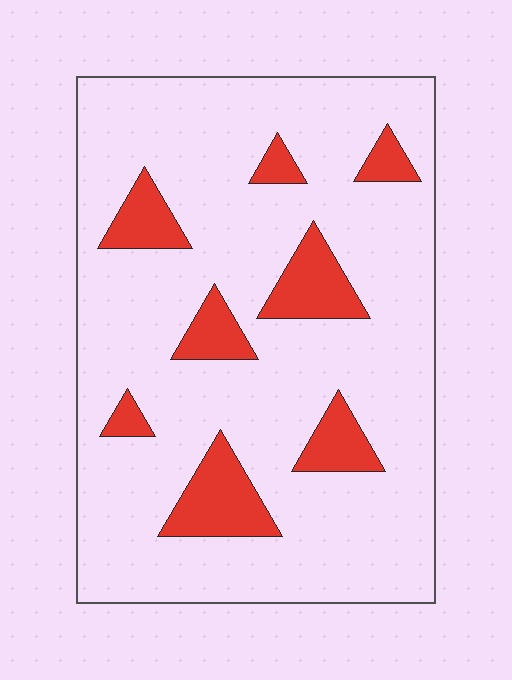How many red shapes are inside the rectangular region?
8.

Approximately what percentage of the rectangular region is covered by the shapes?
Approximately 15%.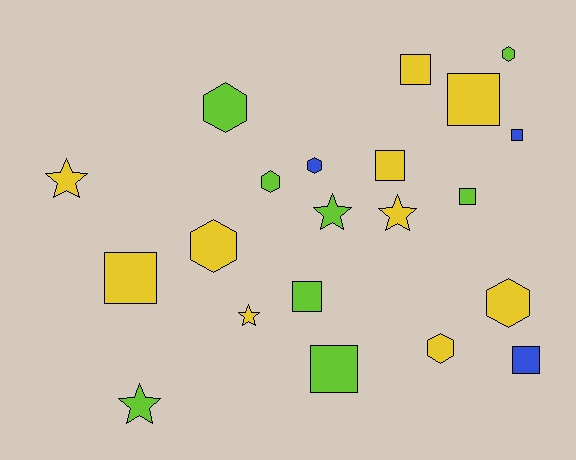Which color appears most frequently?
Yellow, with 10 objects.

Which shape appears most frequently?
Square, with 9 objects.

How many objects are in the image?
There are 21 objects.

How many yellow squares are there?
There are 4 yellow squares.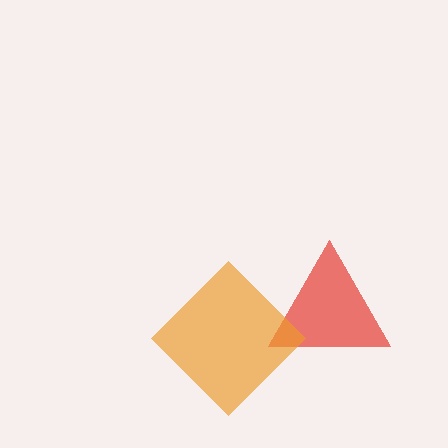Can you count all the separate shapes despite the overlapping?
Yes, there are 2 separate shapes.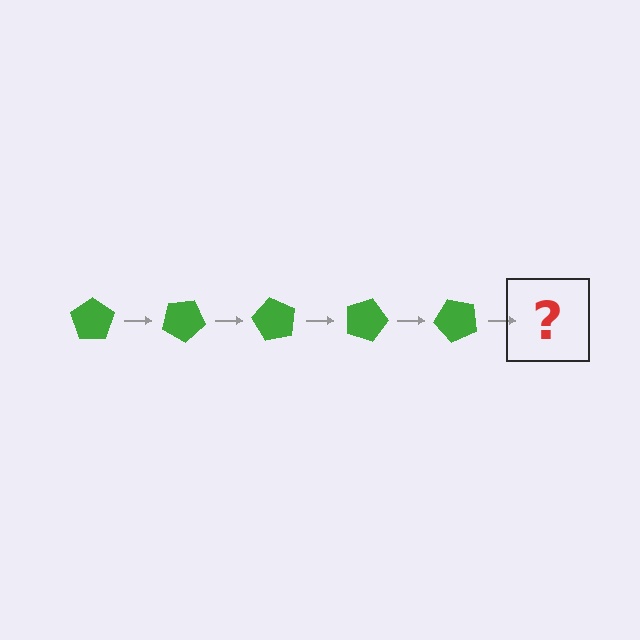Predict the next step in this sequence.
The next step is a green pentagon rotated 150 degrees.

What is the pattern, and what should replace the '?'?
The pattern is that the pentagon rotates 30 degrees each step. The '?' should be a green pentagon rotated 150 degrees.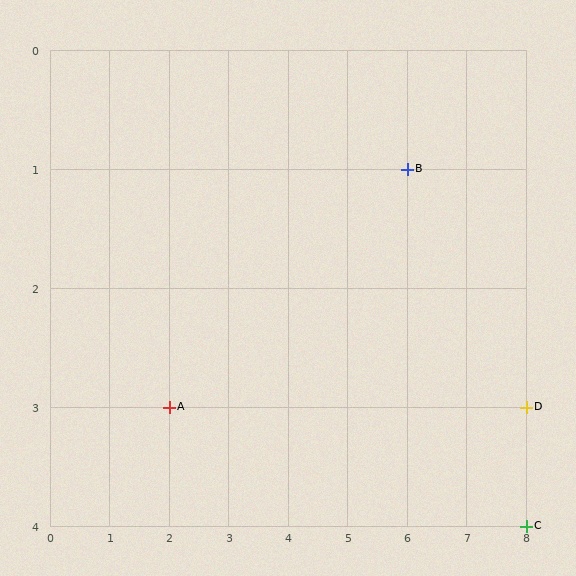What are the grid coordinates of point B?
Point B is at grid coordinates (6, 1).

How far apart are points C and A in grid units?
Points C and A are 6 columns and 1 row apart (about 6.1 grid units diagonally).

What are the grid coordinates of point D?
Point D is at grid coordinates (8, 3).